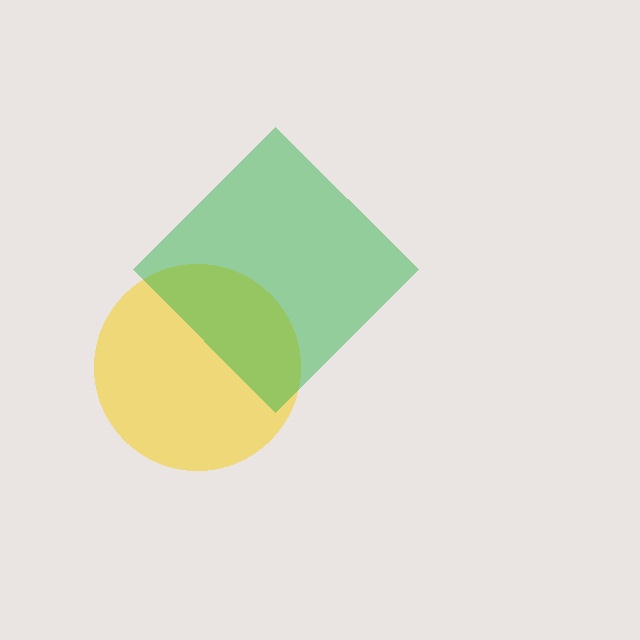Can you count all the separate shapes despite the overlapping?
Yes, there are 2 separate shapes.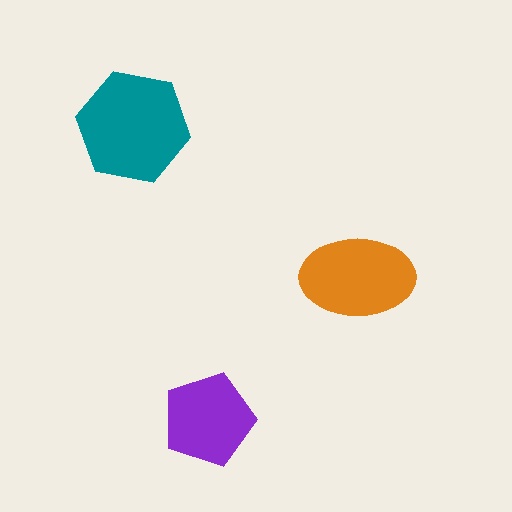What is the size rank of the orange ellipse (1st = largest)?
2nd.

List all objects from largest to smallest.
The teal hexagon, the orange ellipse, the purple pentagon.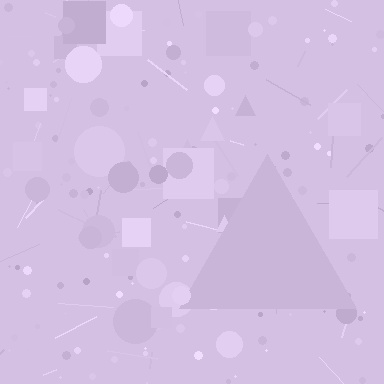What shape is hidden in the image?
A triangle is hidden in the image.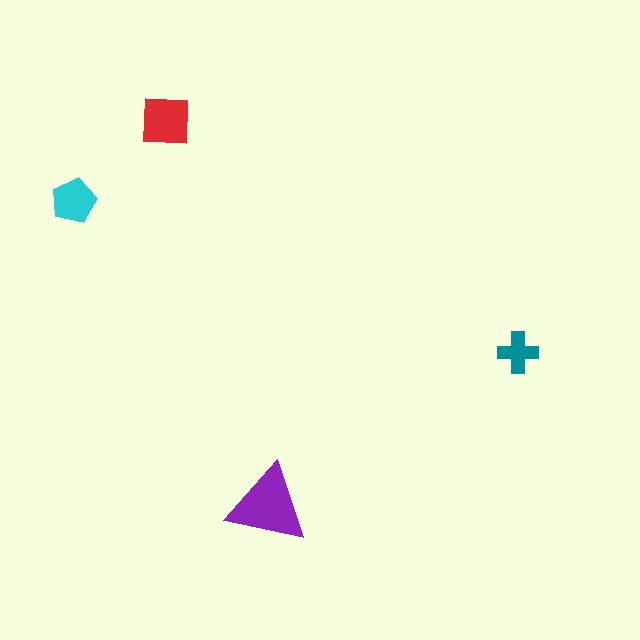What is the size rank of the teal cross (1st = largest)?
4th.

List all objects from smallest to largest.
The teal cross, the cyan pentagon, the red square, the purple triangle.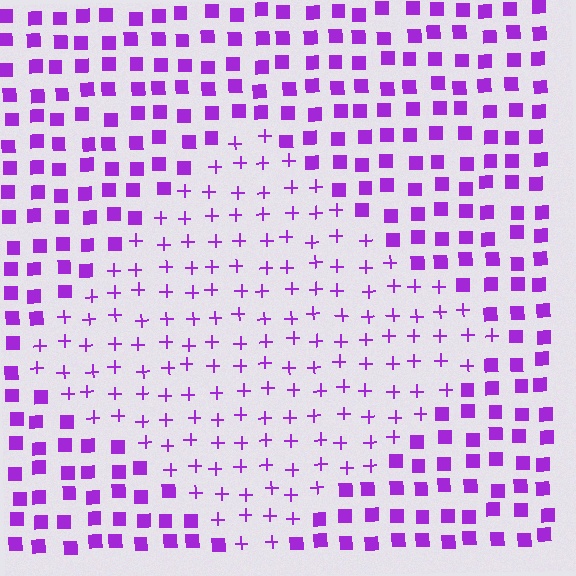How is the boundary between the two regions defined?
The boundary is defined by a change in element shape: plus signs inside vs. squares outside. All elements share the same color and spacing.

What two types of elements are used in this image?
The image uses plus signs inside the diamond region and squares outside it.